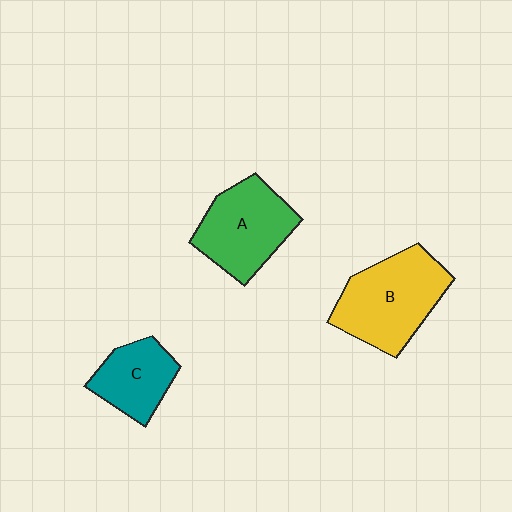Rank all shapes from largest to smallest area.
From largest to smallest: B (yellow), A (green), C (teal).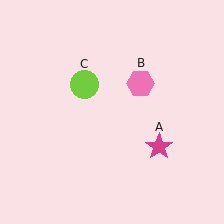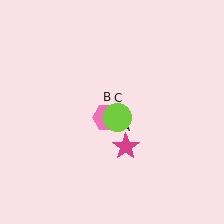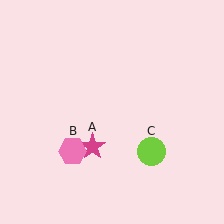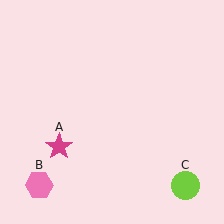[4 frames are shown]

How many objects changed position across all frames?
3 objects changed position: magenta star (object A), pink hexagon (object B), lime circle (object C).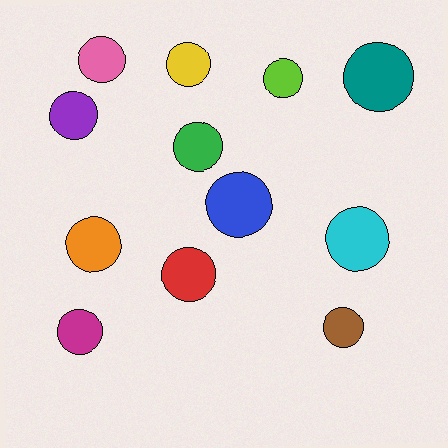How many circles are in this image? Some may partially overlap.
There are 12 circles.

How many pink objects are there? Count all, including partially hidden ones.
There is 1 pink object.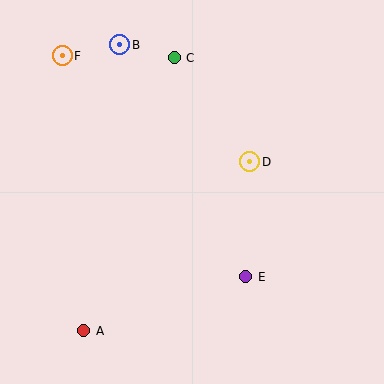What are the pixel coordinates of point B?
Point B is at (120, 45).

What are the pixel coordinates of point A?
Point A is at (84, 331).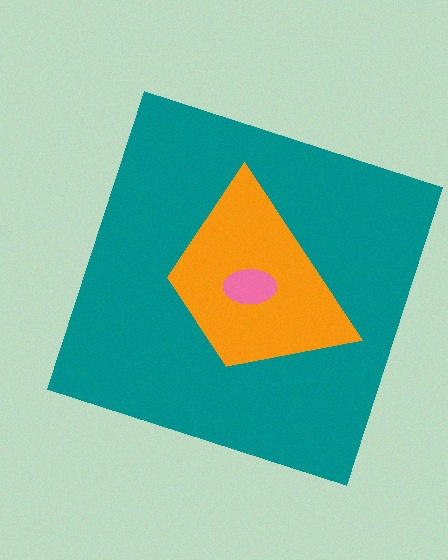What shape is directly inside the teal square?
The orange trapezoid.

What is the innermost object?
The pink ellipse.